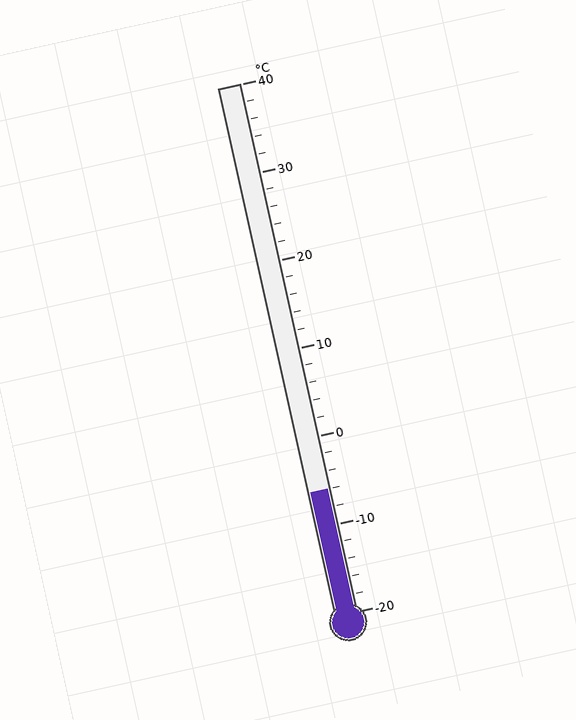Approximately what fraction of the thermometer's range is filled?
The thermometer is filled to approximately 25% of its range.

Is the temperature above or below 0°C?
The temperature is below 0°C.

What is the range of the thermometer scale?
The thermometer scale ranges from -20°C to 40°C.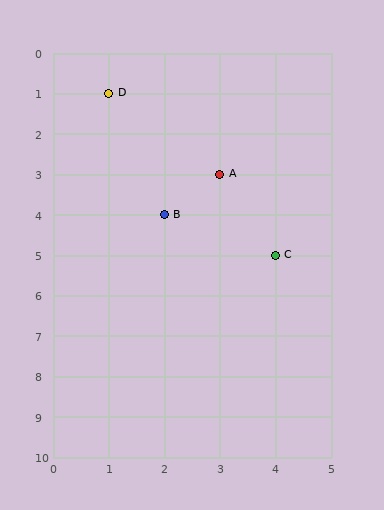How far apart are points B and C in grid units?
Points B and C are 2 columns and 1 row apart (about 2.2 grid units diagonally).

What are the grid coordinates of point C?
Point C is at grid coordinates (4, 5).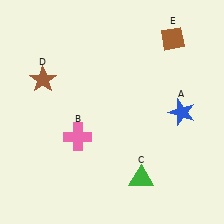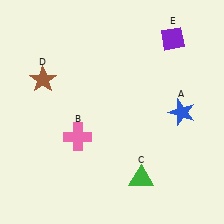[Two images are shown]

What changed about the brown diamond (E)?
In Image 1, E is brown. In Image 2, it changed to purple.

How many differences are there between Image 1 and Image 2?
There is 1 difference between the two images.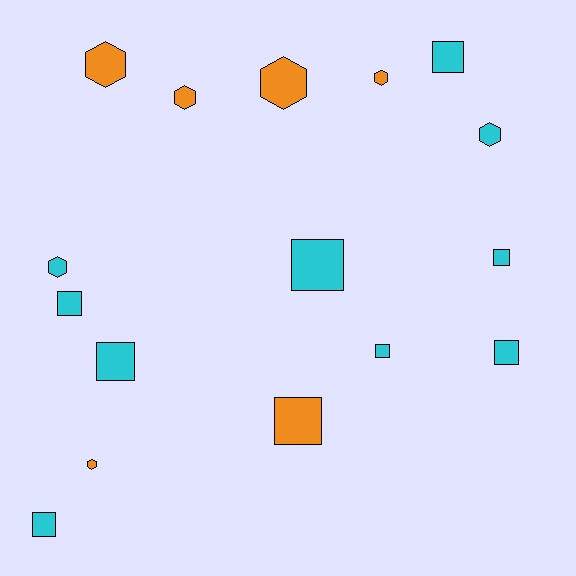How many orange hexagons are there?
There are 5 orange hexagons.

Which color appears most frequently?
Cyan, with 10 objects.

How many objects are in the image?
There are 16 objects.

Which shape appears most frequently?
Square, with 9 objects.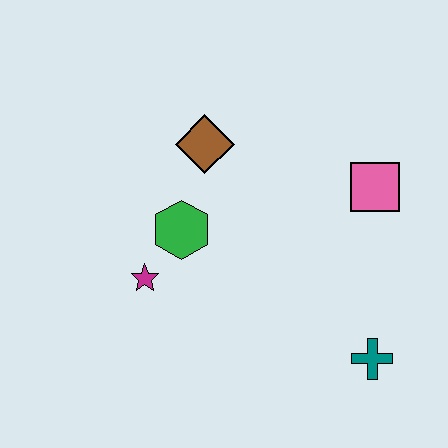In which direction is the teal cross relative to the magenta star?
The teal cross is to the right of the magenta star.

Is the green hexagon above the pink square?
No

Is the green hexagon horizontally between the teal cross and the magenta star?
Yes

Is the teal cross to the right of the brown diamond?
Yes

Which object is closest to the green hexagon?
The magenta star is closest to the green hexagon.